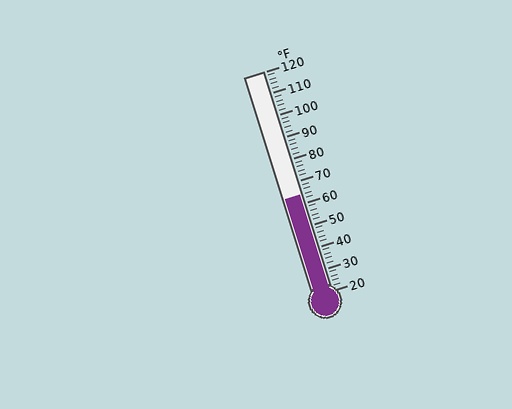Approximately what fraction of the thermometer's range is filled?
The thermometer is filled to approximately 45% of its range.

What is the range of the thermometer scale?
The thermometer scale ranges from 20°F to 120°F.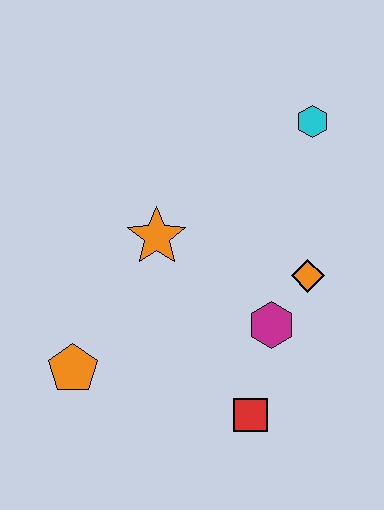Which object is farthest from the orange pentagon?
The cyan hexagon is farthest from the orange pentagon.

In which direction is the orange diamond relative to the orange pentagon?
The orange diamond is to the right of the orange pentagon.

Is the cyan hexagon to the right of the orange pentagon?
Yes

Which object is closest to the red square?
The magenta hexagon is closest to the red square.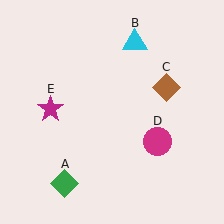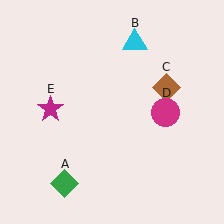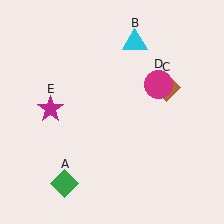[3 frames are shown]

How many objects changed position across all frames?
1 object changed position: magenta circle (object D).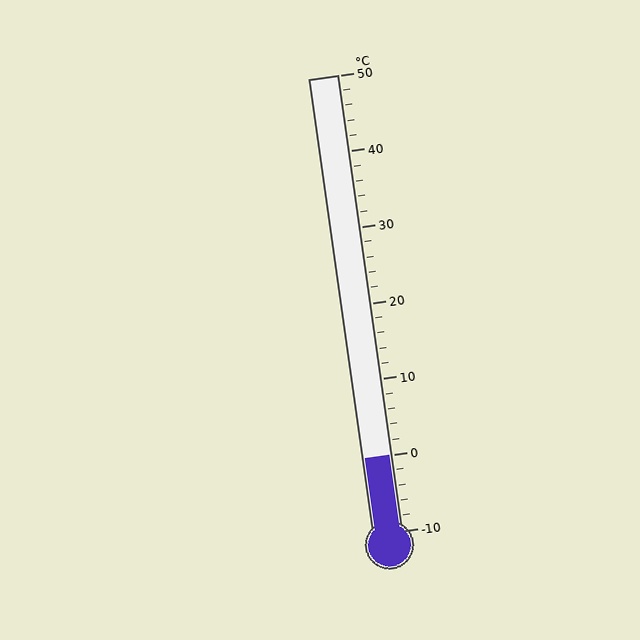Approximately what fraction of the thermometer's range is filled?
The thermometer is filled to approximately 15% of its range.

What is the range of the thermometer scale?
The thermometer scale ranges from -10°C to 50°C.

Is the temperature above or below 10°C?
The temperature is below 10°C.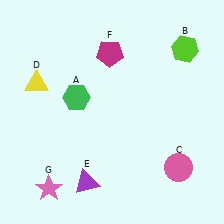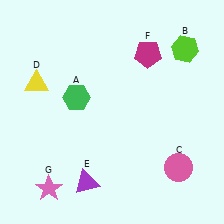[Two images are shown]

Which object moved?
The magenta pentagon (F) moved right.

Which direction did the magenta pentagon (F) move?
The magenta pentagon (F) moved right.